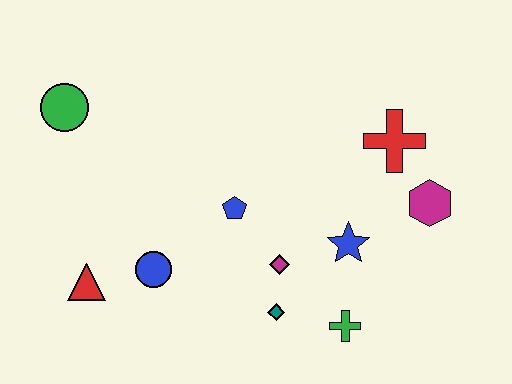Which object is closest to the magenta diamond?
The teal diamond is closest to the magenta diamond.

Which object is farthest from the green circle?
The magenta hexagon is farthest from the green circle.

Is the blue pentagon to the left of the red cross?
Yes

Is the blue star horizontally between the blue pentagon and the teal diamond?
No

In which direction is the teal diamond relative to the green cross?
The teal diamond is to the left of the green cross.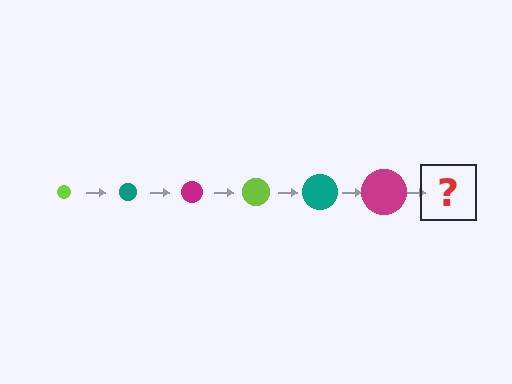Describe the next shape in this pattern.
It should be a lime circle, larger than the previous one.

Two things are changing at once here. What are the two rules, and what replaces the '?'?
The two rules are that the circle grows larger each step and the color cycles through lime, teal, and magenta. The '?' should be a lime circle, larger than the previous one.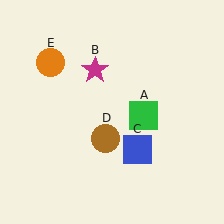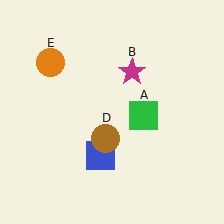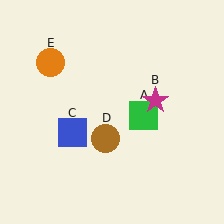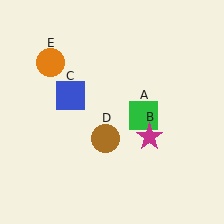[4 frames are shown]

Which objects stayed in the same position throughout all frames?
Green square (object A) and brown circle (object D) and orange circle (object E) remained stationary.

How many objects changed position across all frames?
2 objects changed position: magenta star (object B), blue square (object C).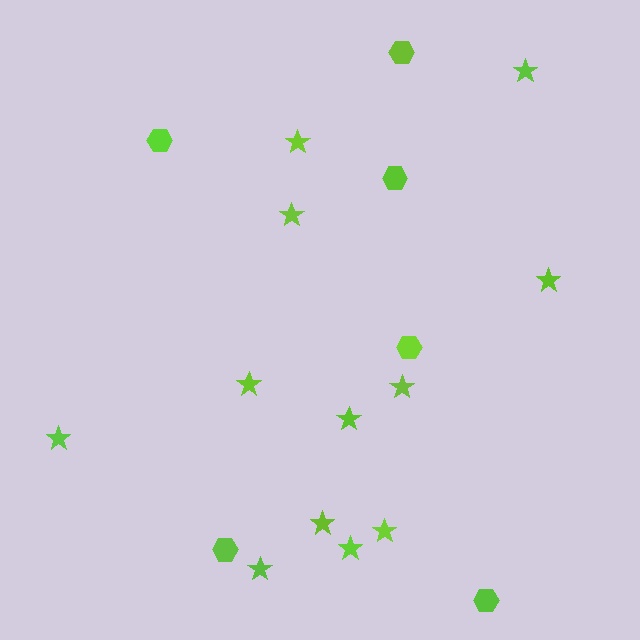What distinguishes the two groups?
There are 2 groups: one group of stars (12) and one group of hexagons (6).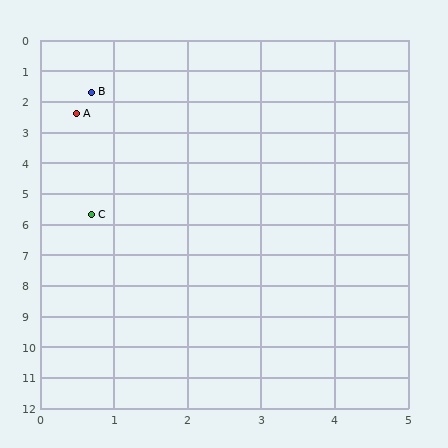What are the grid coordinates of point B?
Point B is at approximately (0.7, 1.7).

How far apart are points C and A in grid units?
Points C and A are about 3.3 grid units apart.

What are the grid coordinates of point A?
Point A is at approximately (0.5, 2.4).